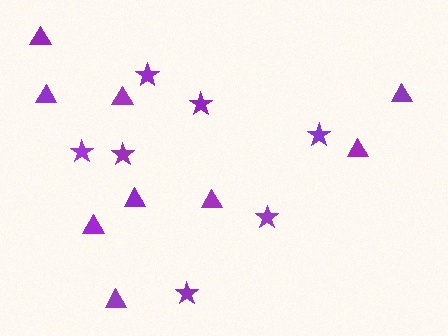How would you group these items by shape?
There are 2 groups: one group of stars (7) and one group of triangles (9).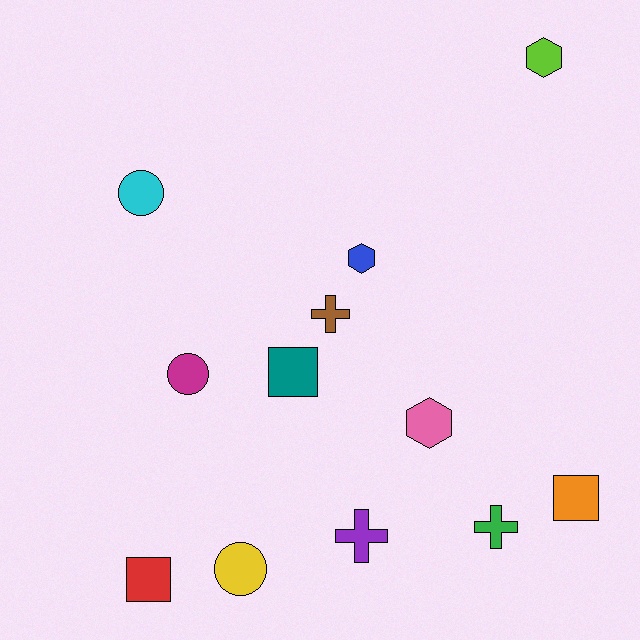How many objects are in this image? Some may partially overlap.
There are 12 objects.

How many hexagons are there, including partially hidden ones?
There are 3 hexagons.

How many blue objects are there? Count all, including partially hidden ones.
There is 1 blue object.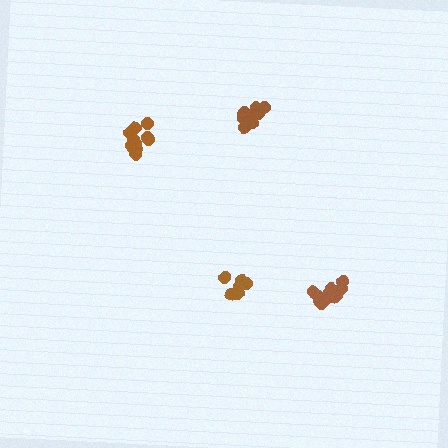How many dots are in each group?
Group 1: 11 dots, Group 2: 11 dots, Group 3: 6 dots, Group 4: 11 dots (39 total).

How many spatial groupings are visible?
There are 4 spatial groupings.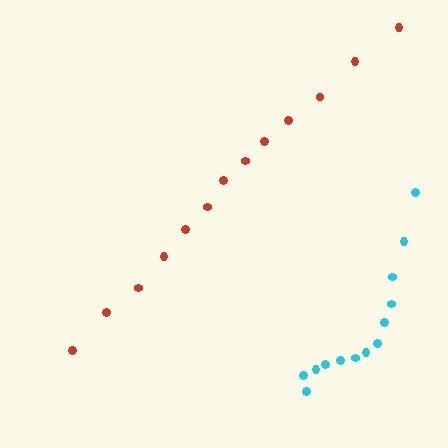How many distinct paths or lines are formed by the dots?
There are 2 distinct paths.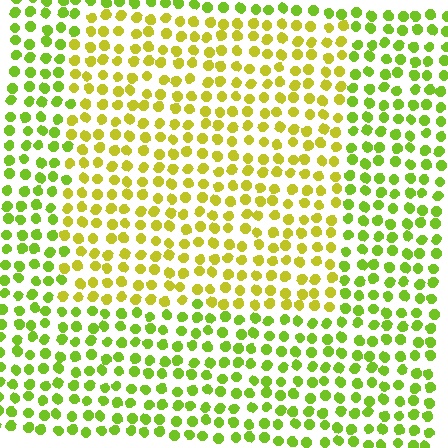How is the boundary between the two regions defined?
The boundary is defined purely by a slight shift in hue (about 30 degrees). Spacing, size, and orientation are identical on both sides.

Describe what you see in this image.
The image is filled with small lime elements in a uniform arrangement. A rectangle-shaped region is visible where the elements are tinted to a slightly different hue, forming a subtle color boundary.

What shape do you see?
I see a rectangle.